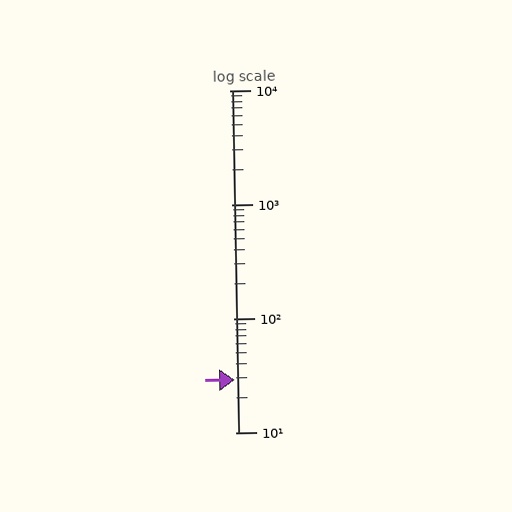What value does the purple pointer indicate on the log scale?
The pointer indicates approximately 29.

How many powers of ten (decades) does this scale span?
The scale spans 3 decades, from 10 to 10000.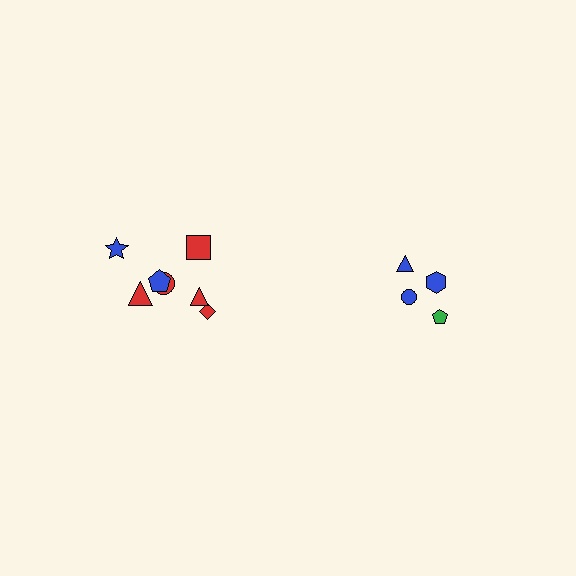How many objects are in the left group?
There are 7 objects.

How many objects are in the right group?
There are 4 objects.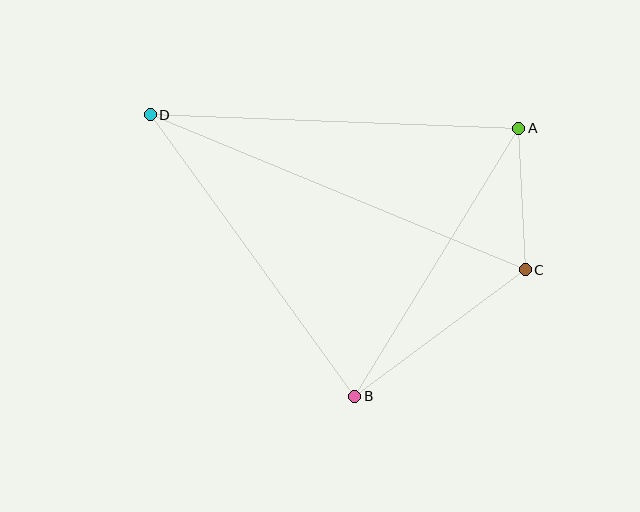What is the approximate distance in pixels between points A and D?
The distance between A and D is approximately 369 pixels.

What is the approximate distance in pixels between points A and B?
The distance between A and B is approximately 314 pixels.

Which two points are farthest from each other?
Points C and D are farthest from each other.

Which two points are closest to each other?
Points A and C are closest to each other.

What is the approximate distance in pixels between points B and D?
The distance between B and D is approximately 348 pixels.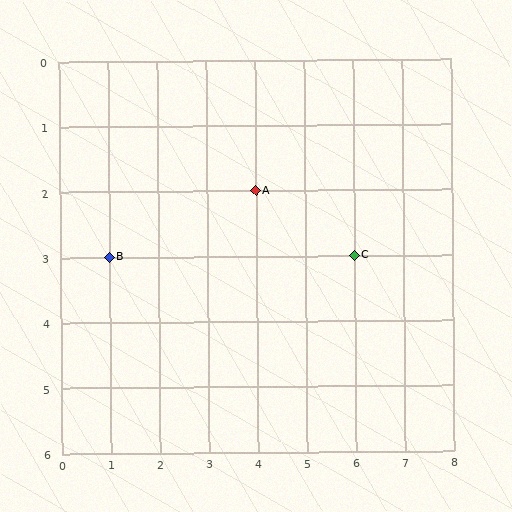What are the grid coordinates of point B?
Point B is at grid coordinates (1, 3).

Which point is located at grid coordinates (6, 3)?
Point C is at (6, 3).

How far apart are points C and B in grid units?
Points C and B are 5 columns apart.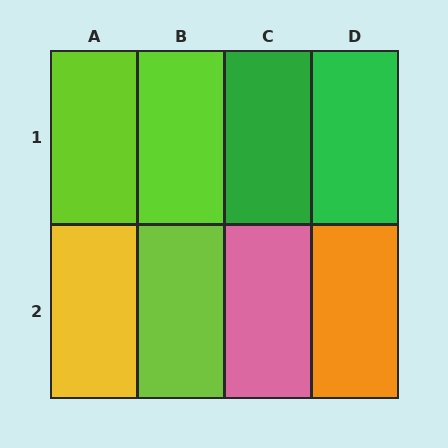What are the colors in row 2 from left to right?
Yellow, lime, pink, orange.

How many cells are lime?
3 cells are lime.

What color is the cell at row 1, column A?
Lime.